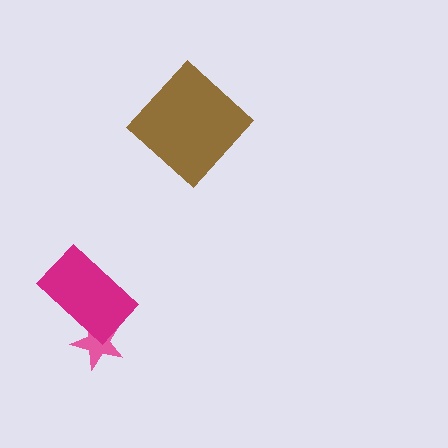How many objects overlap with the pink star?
1 object overlaps with the pink star.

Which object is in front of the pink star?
The magenta rectangle is in front of the pink star.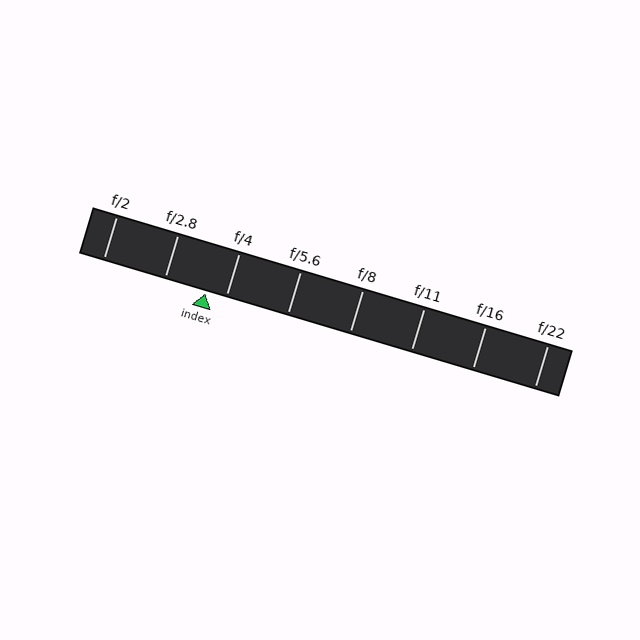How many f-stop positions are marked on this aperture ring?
There are 8 f-stop positions marked.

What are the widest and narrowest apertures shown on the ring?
The widest aperture shown is f/2 and the narrowest is f/22.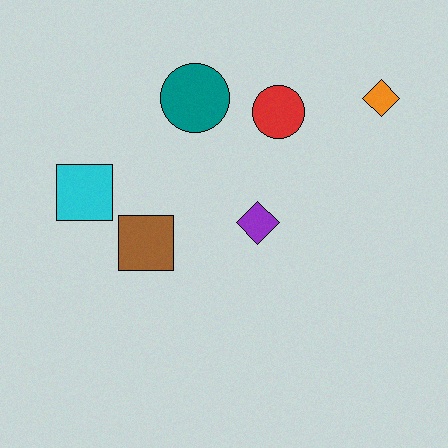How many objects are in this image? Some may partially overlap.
There are 6 objects.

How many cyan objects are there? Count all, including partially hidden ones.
There is 1 cyan object.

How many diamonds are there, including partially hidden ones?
There are 2 diamonds.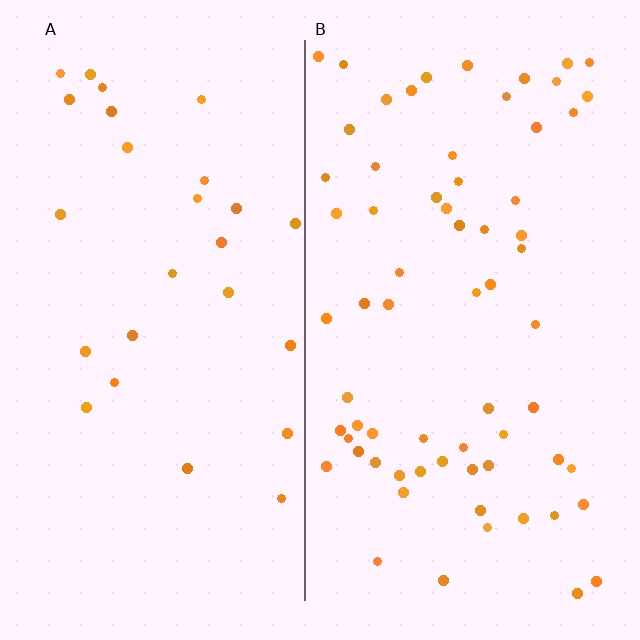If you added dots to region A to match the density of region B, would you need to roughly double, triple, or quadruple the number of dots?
Approximately triple.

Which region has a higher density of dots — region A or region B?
B (the right).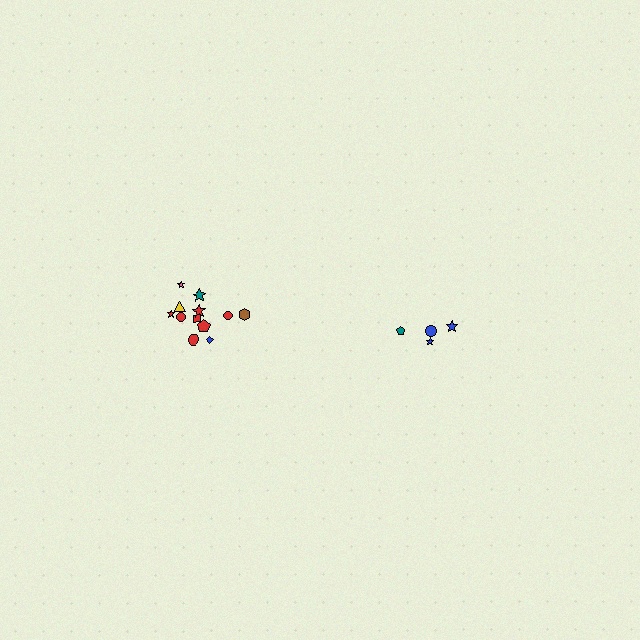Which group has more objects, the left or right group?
The left group.